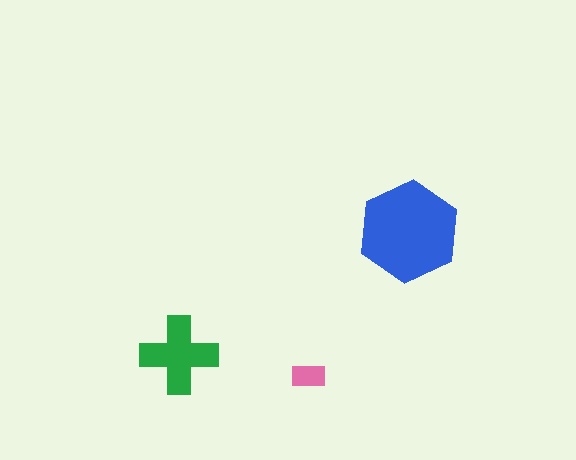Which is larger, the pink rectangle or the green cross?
The green cross.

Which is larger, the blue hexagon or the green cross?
The blue hexagon.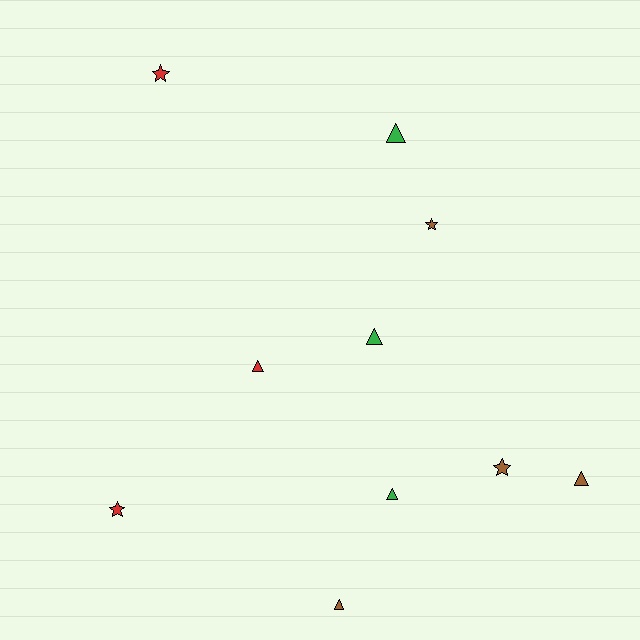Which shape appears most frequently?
Triangle, with 6 objects.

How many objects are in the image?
There are 10 objects.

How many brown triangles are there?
There are 2 brown triangles.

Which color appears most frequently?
Brown, with 4 objects.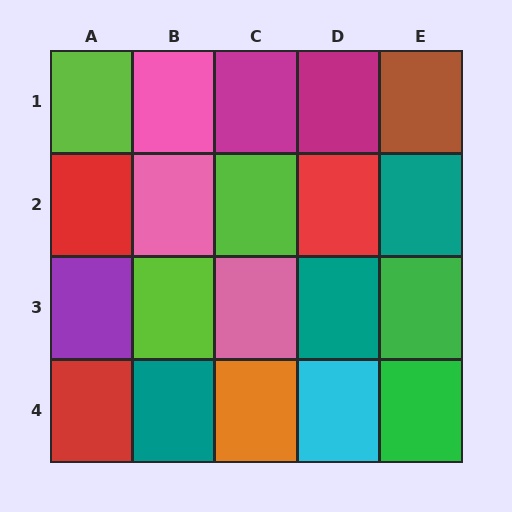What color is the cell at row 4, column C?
Orange.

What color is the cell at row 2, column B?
Pink.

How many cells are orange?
1 cell is orange.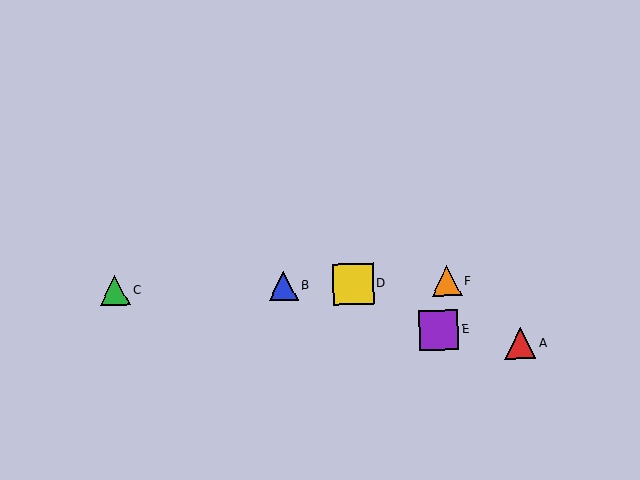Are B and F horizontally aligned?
Yes, both are at y≈286.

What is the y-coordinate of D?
Object D is at y≈284.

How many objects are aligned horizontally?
4 objects (B, C, D, F) are aligned horizontally.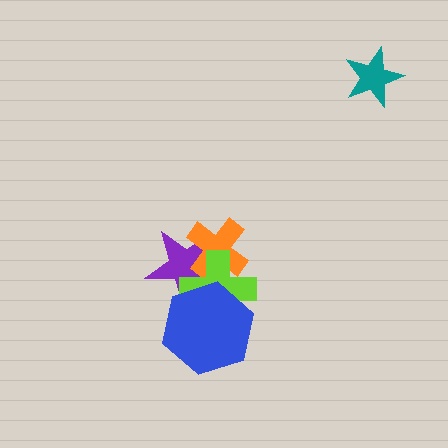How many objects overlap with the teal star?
0 objects overlap with the teal star.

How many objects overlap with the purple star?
3 objects overlap with the purple star.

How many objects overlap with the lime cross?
3 objects overlap with the lime cross.